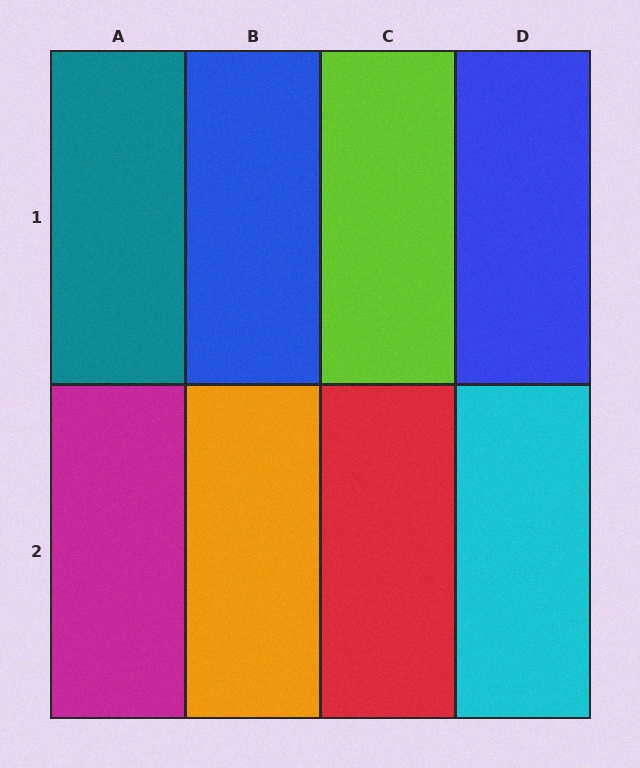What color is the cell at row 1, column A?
Teal.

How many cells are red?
1 cell is red.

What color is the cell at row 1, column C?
Lime.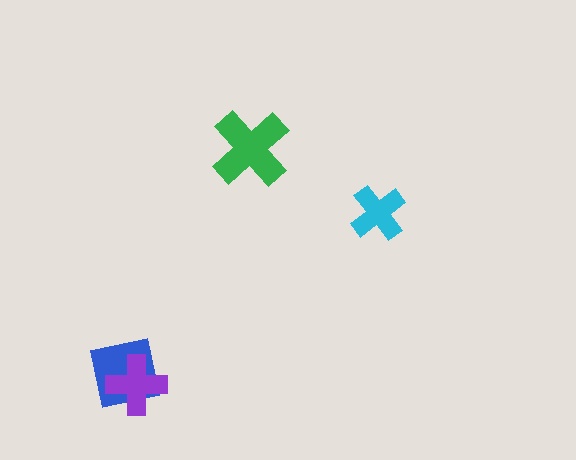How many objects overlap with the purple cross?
1 object overlaps with the purple cross.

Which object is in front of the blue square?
The purple cross is in front of the blue square.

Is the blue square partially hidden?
Yes, it is partially covered by another shape.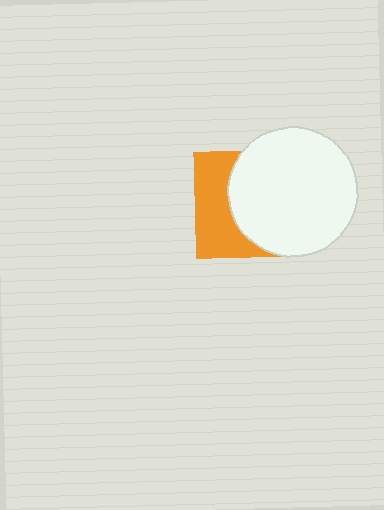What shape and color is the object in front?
The object in front is a white circle.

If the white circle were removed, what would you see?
You would see the complete orange square.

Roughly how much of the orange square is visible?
A small part of it is visible (roughly 41%).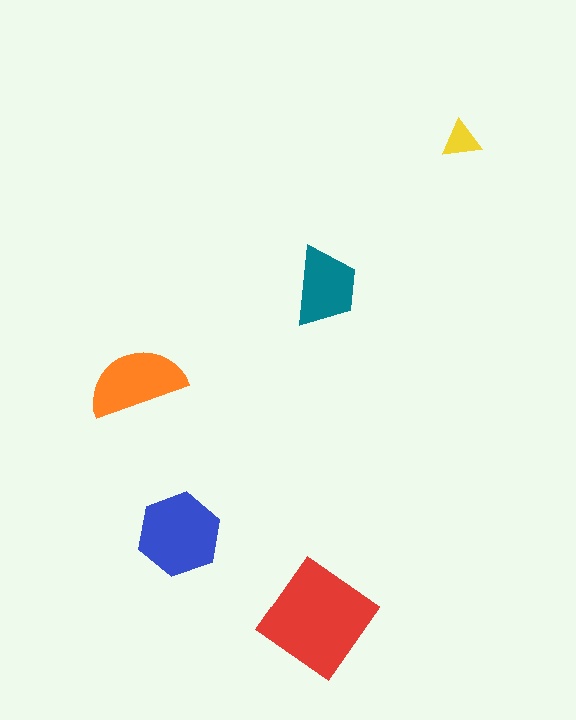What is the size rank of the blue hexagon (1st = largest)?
2nd.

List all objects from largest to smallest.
The red diamond, the blue hexagon, the orange semicircle, the teal trapezoid, the yellow triangle.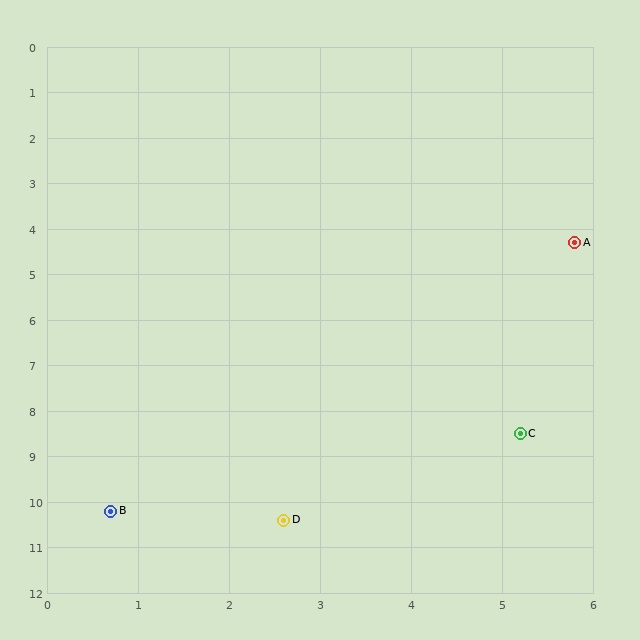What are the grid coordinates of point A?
Point A is at approximately (5.8, 4.3).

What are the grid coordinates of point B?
Point B is at approximately (0.7, 10.2).